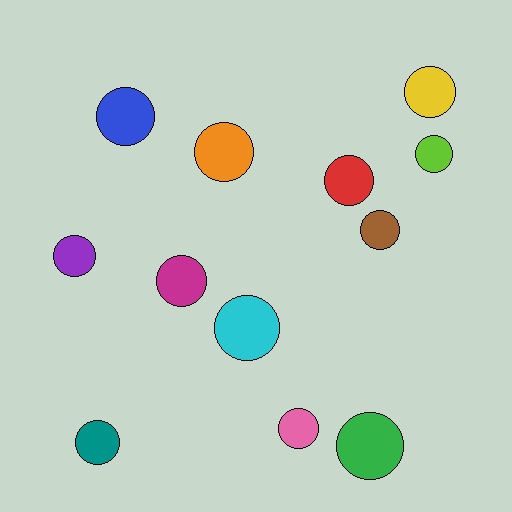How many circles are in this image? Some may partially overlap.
There are 12 circles.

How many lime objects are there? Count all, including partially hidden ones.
There is 1 lime object.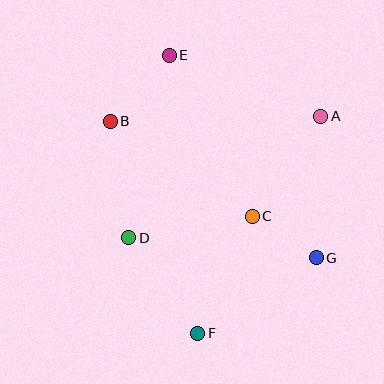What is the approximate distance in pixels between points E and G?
The distance between E and G is approximately 250 pixels.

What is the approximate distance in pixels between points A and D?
The distance between A and D is approximately 228 pixels.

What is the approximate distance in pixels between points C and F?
The distance between C and F is approximately 129 pixels.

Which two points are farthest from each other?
Points E and F are farthest from each other.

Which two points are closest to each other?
Points C and G are closest to each other.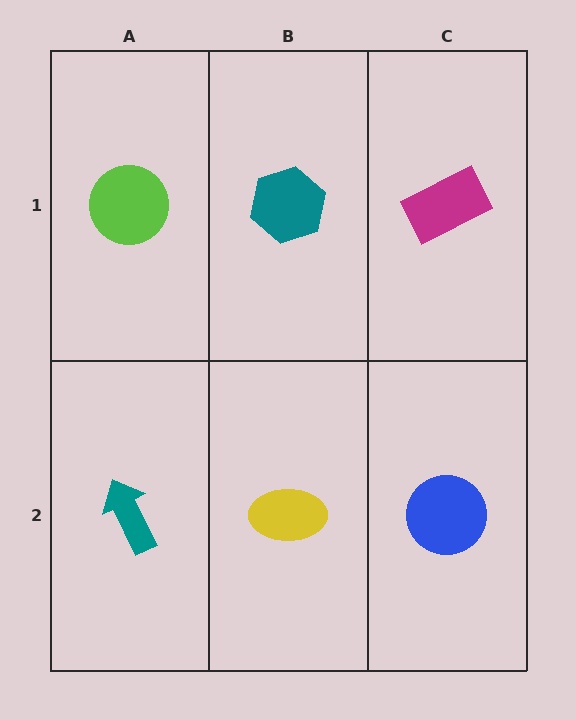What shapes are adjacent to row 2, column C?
A magenta rectangle (row 1, column C), a yellow ellipse (row 2, column B).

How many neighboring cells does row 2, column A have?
2.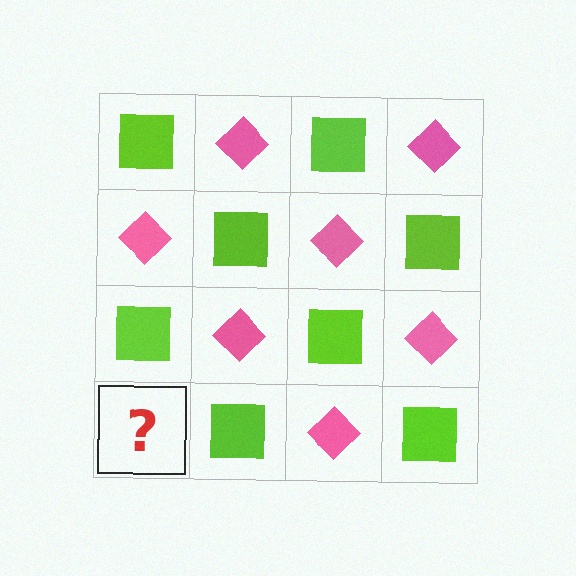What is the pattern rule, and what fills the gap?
The rule is that it alternates lime square and pink diamond in a checkerboard pattern. The gap should be filled with a pink diamond.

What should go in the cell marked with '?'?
The missing cell should contain a pink diamond.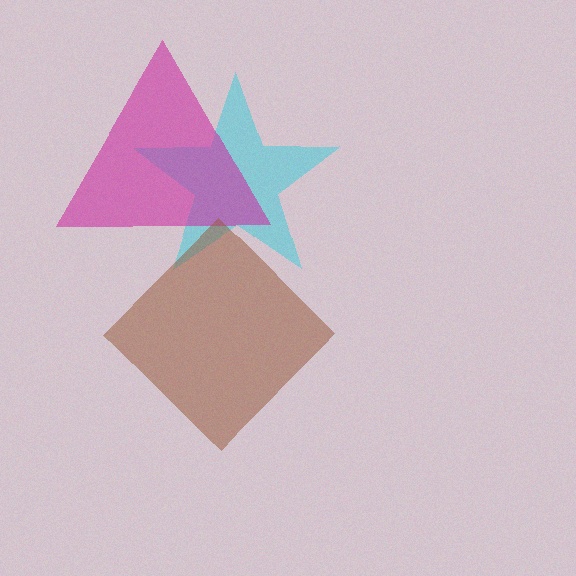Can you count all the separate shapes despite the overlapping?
Yes, there are 3 separate shapes.